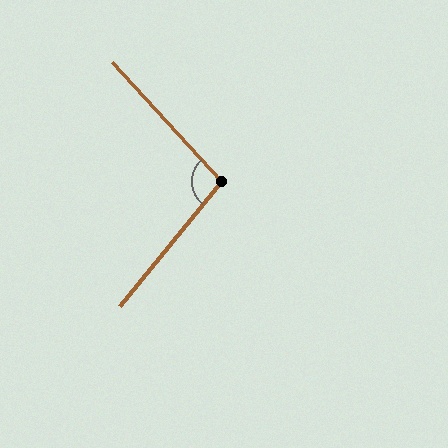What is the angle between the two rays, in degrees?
Approximately 98 degrees.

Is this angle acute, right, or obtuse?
It is obtuse.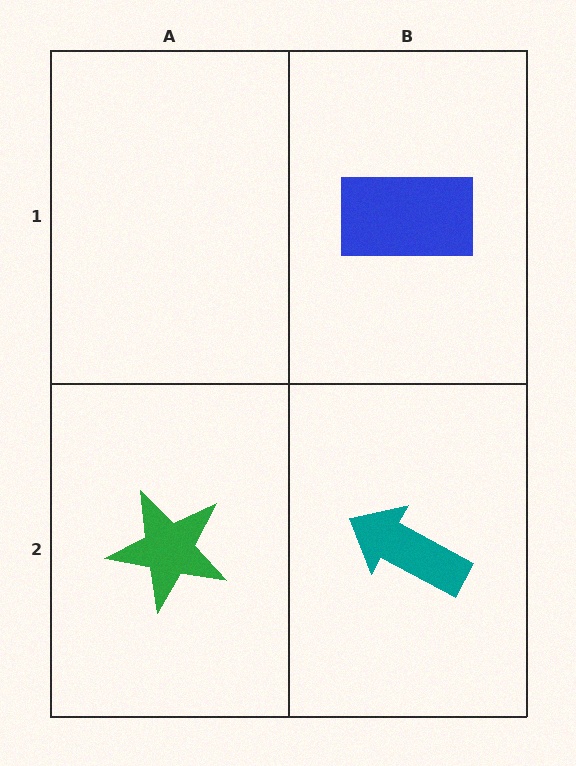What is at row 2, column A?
A green star.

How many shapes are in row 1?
1 shape.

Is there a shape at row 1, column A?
No, that cell is empty.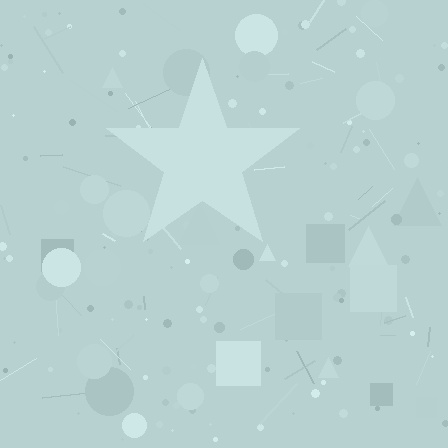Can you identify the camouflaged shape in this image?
The camouflaged shape is a star.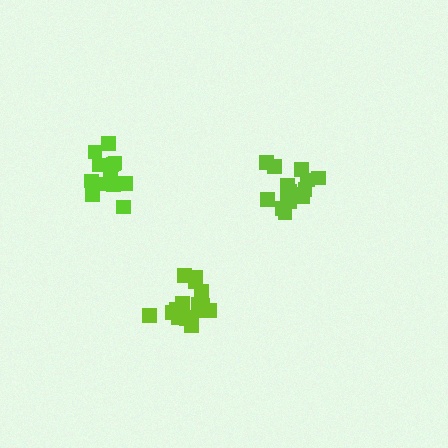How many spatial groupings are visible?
There are 3 spatial groupings.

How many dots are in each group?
Group 1: 17 dots, Group 2: 15 dots, Group 3: 17 dots (49 total).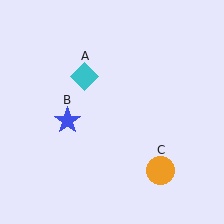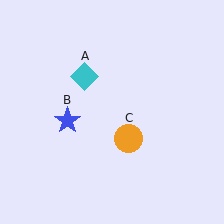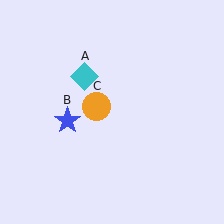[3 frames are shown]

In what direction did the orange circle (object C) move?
The orange circle (object C) moved up and to the left.